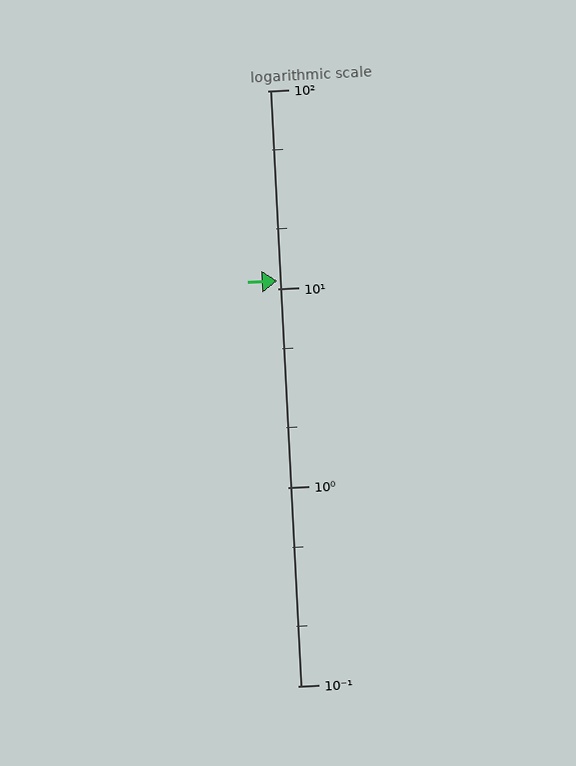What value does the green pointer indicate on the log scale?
The pointer indicates approximately 11.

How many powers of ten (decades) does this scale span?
The scale spans 3 decades, from 0.1 to 100.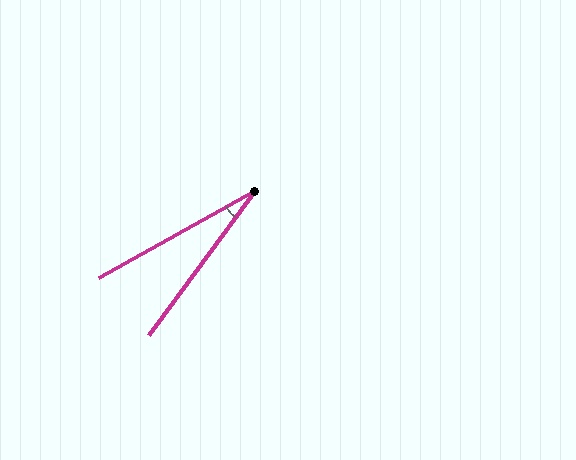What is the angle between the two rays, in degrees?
Approximately 24 degrees.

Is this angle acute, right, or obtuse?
It is acute.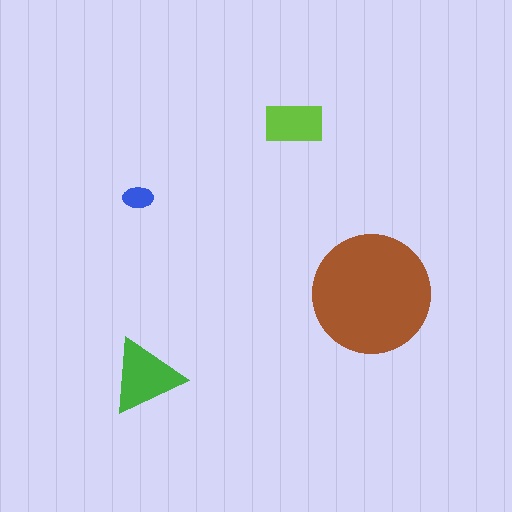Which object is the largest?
The brown circle.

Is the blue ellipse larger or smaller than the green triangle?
Smaller.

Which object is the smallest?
The blue ellipse.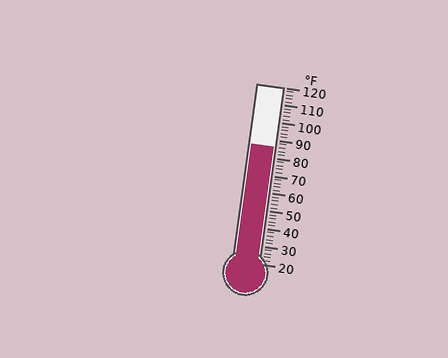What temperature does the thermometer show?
The thermometer shows approximately 86°F.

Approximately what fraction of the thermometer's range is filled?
The thermometer is filled to approximately 65% of its range.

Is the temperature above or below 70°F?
The temperature is above 70°F.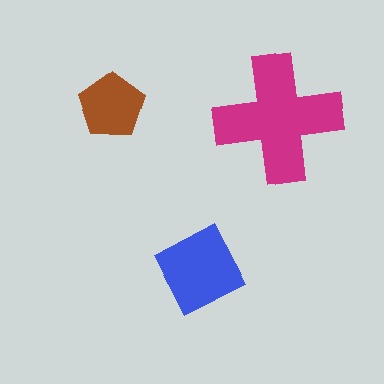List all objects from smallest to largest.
The brown pentagon, the blue diamond, the magenta cross.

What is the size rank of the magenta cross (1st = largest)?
1st.